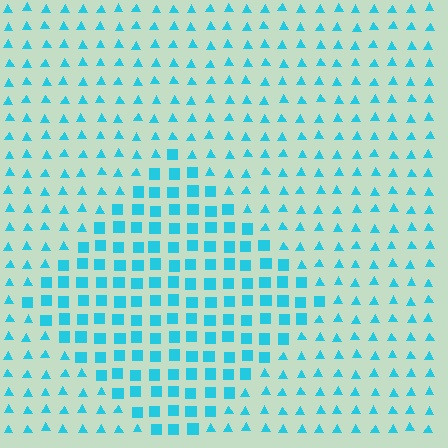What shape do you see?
I see a diamond.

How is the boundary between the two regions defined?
The boundary is defined by a change in element shape: squares inside vs. triangles outside. All elements share the same color and spacing.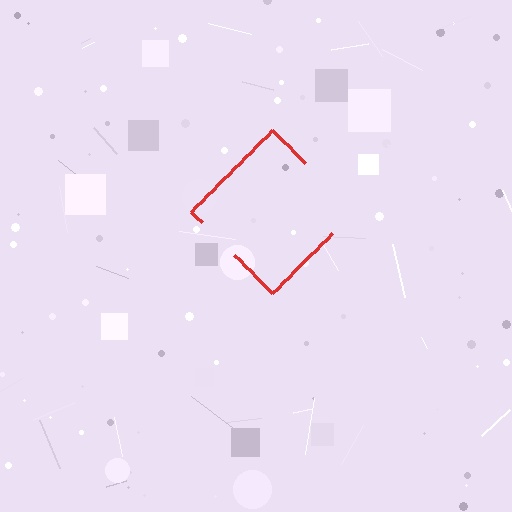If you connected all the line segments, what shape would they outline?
They would outline a diamond.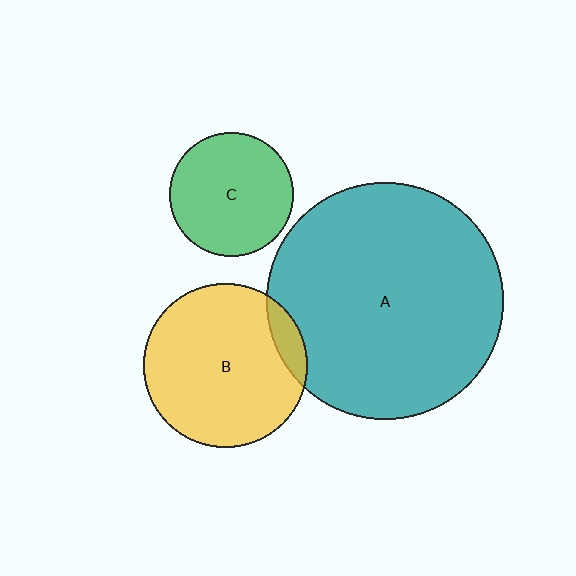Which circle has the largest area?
Circle A (teal).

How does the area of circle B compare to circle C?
Approximately 1.8 times.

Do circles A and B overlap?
Yes.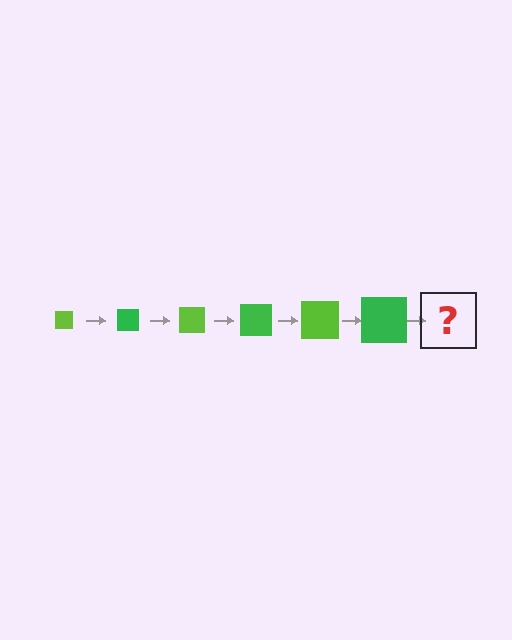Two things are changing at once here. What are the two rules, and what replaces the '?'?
The two rules are that the square grows larger each step and the color cycles through lime and green. The '?' should be a lime square, larger than the previous one.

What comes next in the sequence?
The next element should be a lime square, larger than the previous one.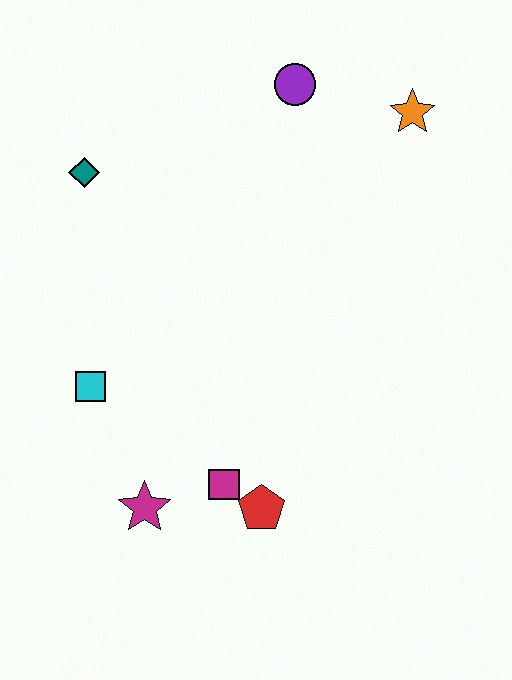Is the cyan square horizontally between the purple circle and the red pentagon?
No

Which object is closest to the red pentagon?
The magenta square is closest to the red pentagon.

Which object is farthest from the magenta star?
The orange star is farthest from the magenta star.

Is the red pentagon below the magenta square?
Yes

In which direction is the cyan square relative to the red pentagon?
The cyan square is to the left of the red pentagon.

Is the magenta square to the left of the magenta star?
No